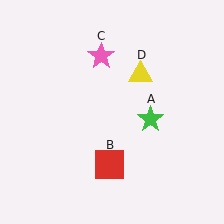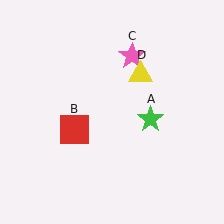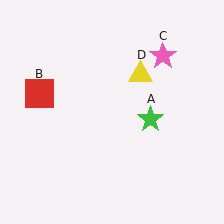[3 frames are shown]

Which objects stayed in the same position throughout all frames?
Green star (object A) and yellow triangle (object D) remained stationary.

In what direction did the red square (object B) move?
The red square (object B) moved up and to the left.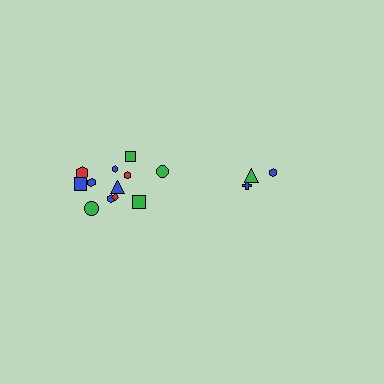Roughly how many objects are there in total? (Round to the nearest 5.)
Roughly 15 objects in total.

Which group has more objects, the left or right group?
The left group.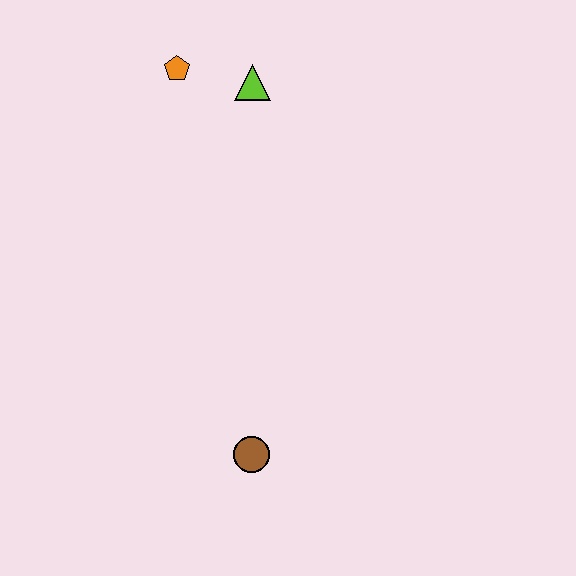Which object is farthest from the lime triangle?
The brown circle is farthest from the lime triangle.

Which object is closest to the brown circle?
The lime triangle is closest to the brown circle.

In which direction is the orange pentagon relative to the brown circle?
The orange pentagon is above the brown circle.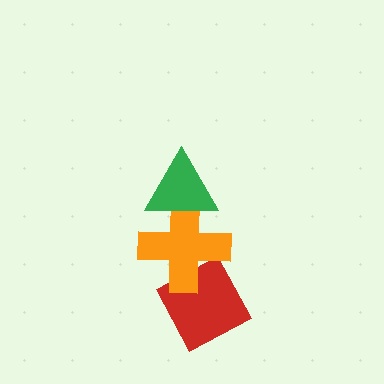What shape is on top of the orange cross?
The green triangle is on top of the orange cross.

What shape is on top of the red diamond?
The orange cross is on top of the red diamond.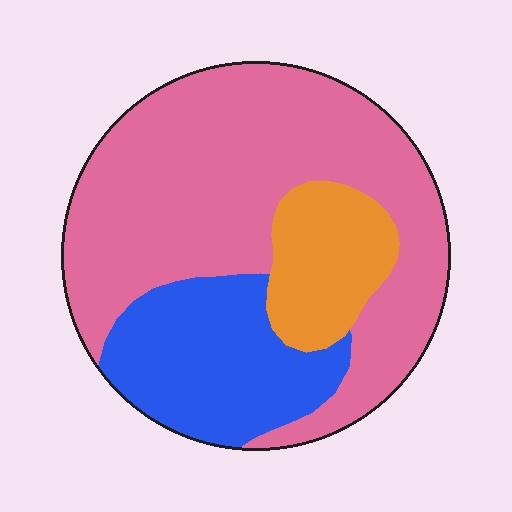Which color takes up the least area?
Orange, at roughly 15%.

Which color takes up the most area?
Pink, at roughly 60%.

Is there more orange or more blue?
Blue.